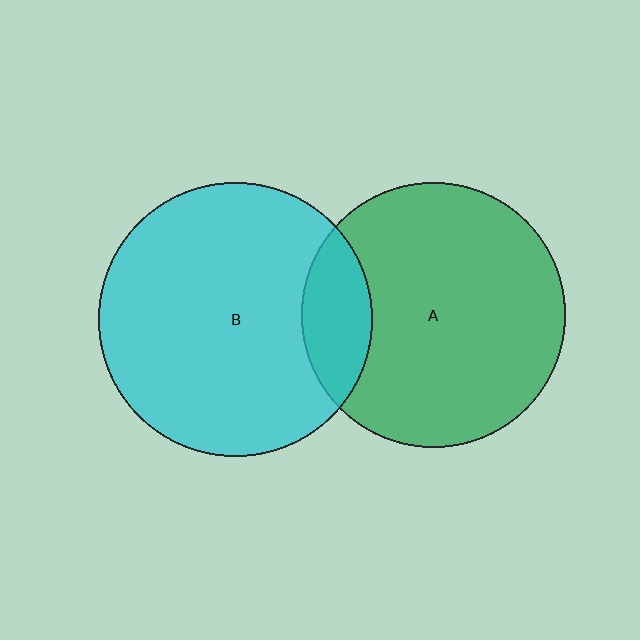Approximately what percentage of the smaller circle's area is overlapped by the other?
Approximately 15%.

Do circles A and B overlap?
Yes.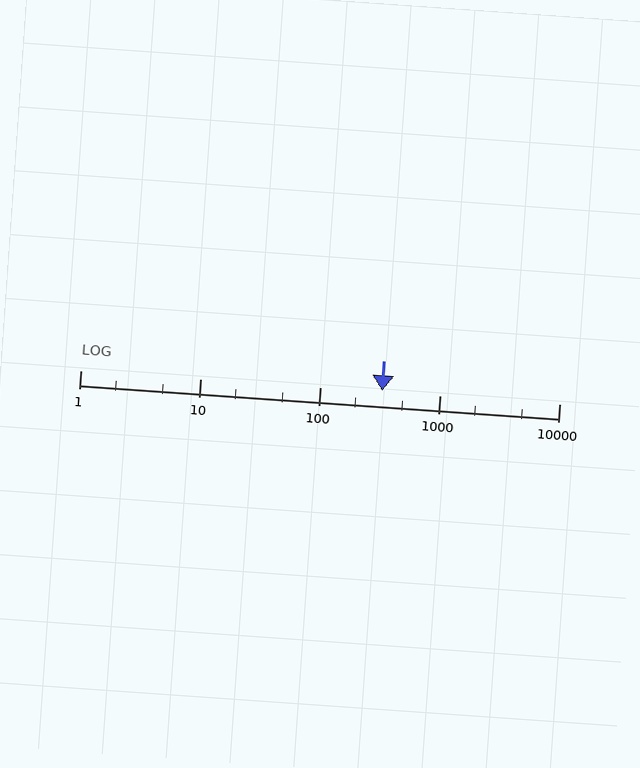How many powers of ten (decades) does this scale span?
The scale spans 4 decades, from 1 to 10000.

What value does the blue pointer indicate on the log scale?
The pointer indicates approximately 330.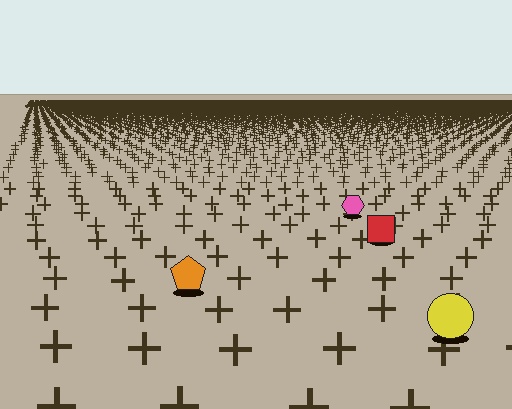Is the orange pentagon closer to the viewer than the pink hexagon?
Yes. The orange pentagon is closer — you can tell from the texture gradient: the ground texture is coarser near it.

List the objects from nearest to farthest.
From nearest to farthest: the yellow circle, the orange pentagon, the red square, the pink hexagon.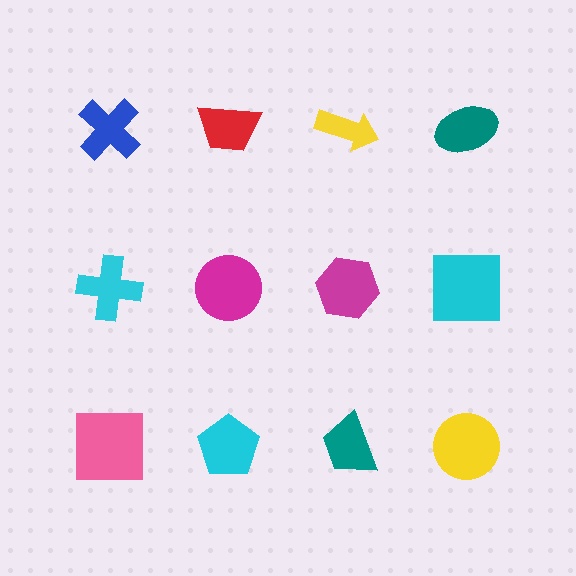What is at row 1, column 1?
A blue cross.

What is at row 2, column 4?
A cyan square.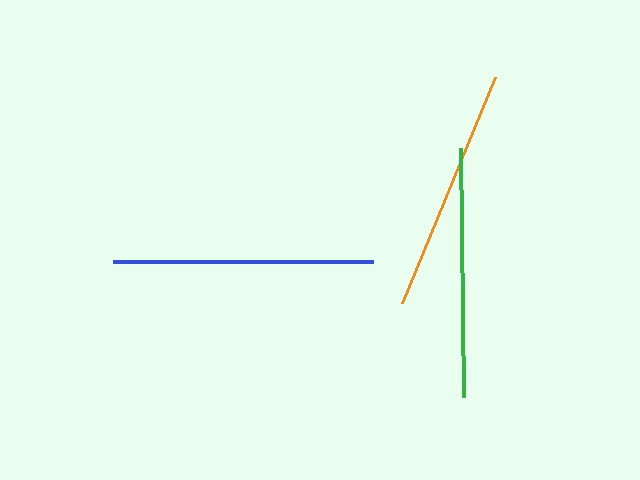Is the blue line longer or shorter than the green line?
The blue line is longer than the green line.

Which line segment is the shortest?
The orange line is the shortest at approximately 244 pixels.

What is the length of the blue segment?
The blue segment is approximately 259 pixels long.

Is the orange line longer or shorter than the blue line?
The blue line is longer than the orange line.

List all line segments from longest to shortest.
From longest to shortest: blue, green, orange.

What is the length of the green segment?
The green segment is approximately 249 pixels long.